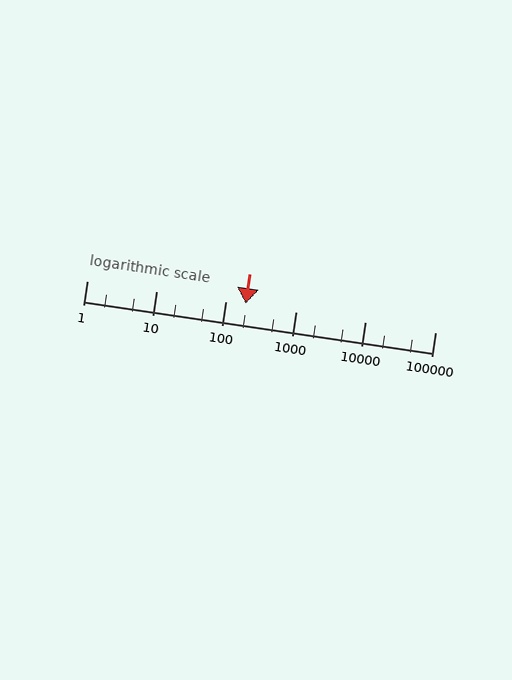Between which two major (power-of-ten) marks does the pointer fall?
The pointer is between 100 and 1000.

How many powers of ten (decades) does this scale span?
The scale spans 5 decades, from 1 to 100000.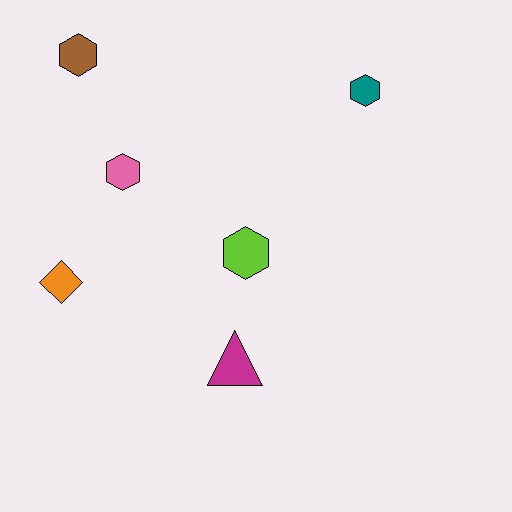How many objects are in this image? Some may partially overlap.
There are 6 objects.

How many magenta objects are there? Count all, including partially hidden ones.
There is 1 magenta object.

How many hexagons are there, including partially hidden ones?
There are 4 hexagons.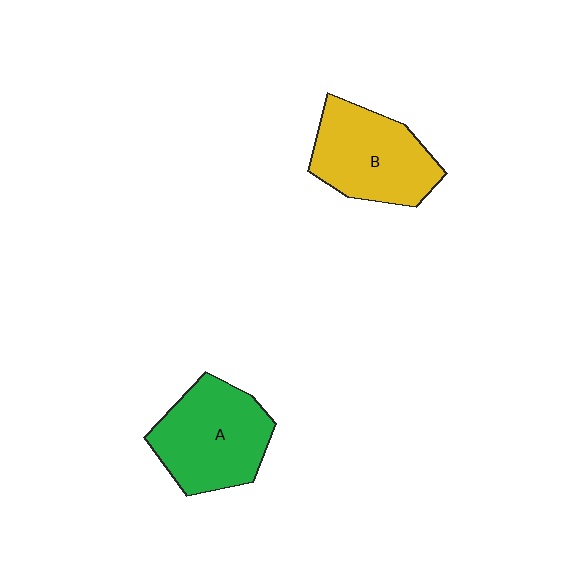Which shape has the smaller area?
Shape B (yellow).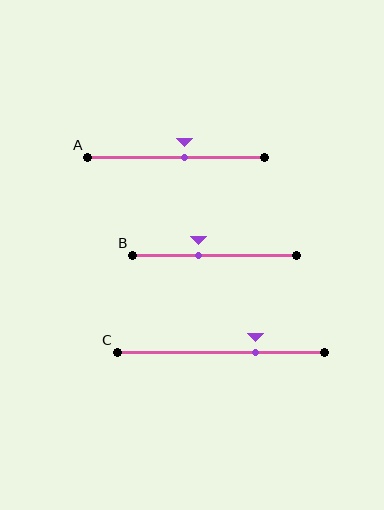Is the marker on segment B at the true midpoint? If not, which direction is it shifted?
No, the marker on segment B is shifted to the left by about 9% of the segment length.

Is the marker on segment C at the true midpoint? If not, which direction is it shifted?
No, the marker on segment C is shifted to the right by about 17% of the segment length.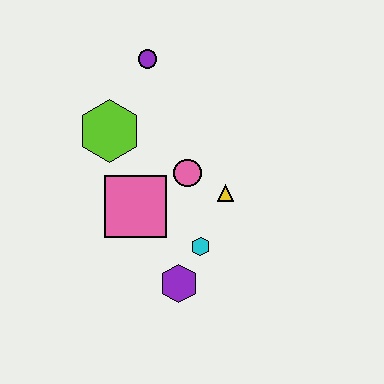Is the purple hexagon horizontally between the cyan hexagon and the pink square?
Yes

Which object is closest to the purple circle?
The lime hexagon is closest to the purple circle.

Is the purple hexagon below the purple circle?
Yes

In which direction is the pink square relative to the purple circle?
The pink square is below the purple circle.